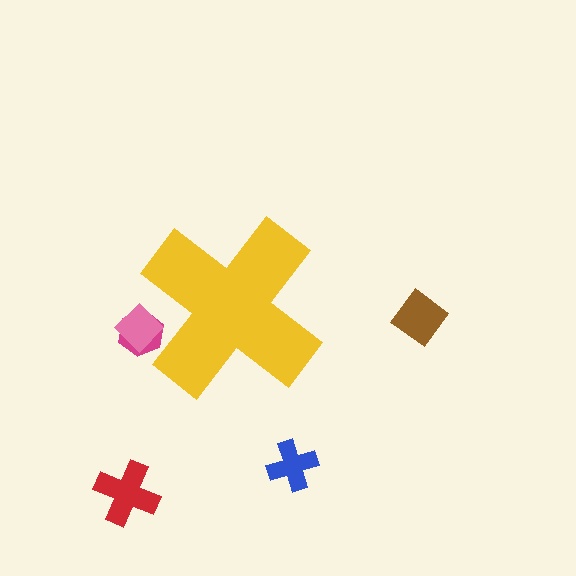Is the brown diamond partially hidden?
No, the brown diamond is fully visible.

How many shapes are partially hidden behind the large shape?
2 shapes are partially hidden.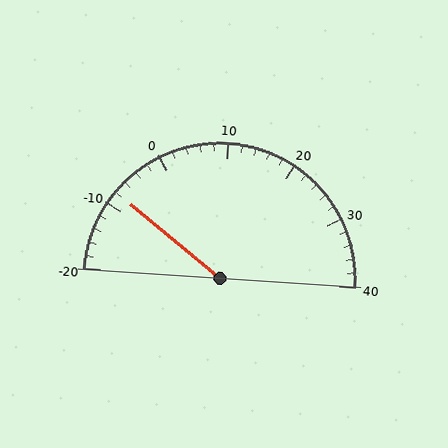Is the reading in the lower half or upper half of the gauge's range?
The reading is in the lower half of the range (-20 to 40).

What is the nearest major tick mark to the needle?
The nearest major tick mark is -10.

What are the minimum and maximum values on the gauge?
The gauge ranges from -20 to 40.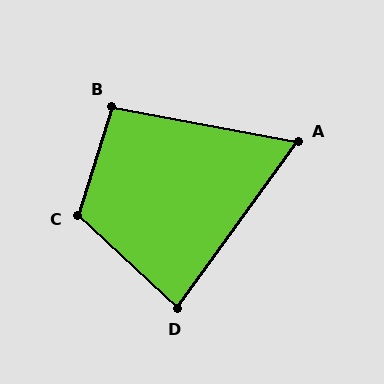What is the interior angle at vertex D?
Approximately 83 degrees (acute).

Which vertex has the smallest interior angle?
A, at approximately 65 degrees.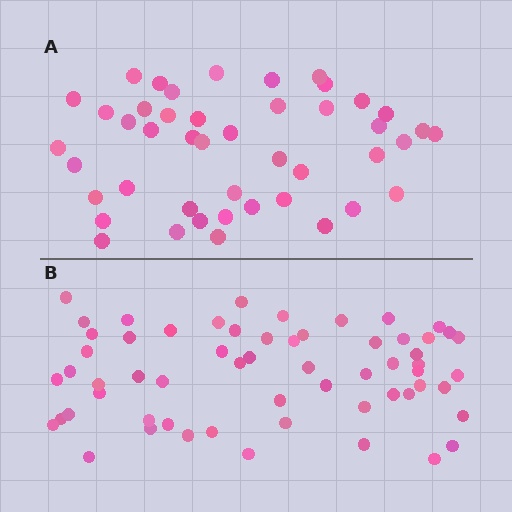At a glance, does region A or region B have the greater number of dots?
Region B (the bottom region) has more dots.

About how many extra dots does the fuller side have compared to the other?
Region B has approximately 15 more dots than region A.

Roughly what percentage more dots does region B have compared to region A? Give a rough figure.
About 35% more.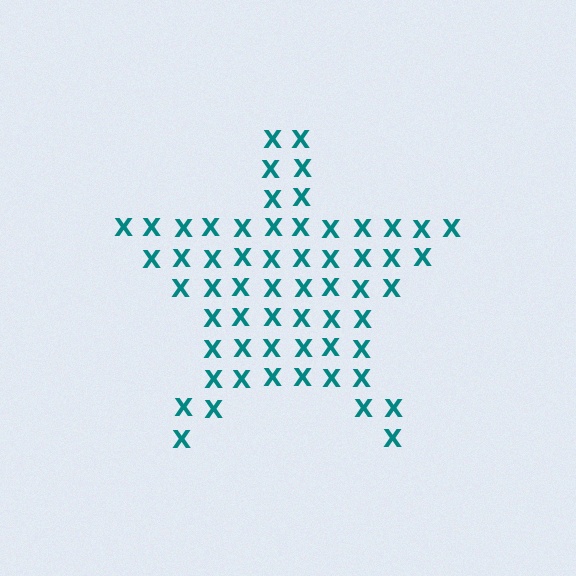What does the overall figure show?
The overall figure shows a star.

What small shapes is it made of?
It is made of small letter X's.